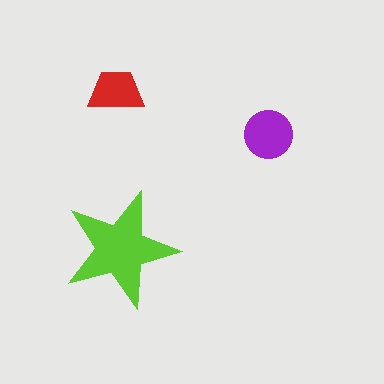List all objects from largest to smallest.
The lime star, the purple circle, the red trapezoid.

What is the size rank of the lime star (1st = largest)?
1st.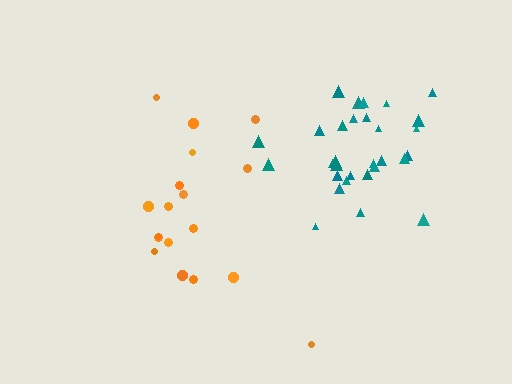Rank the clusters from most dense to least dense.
teal, orange.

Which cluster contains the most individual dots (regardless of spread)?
Teal (31).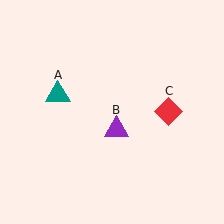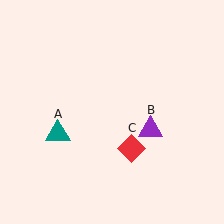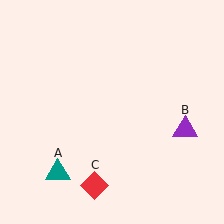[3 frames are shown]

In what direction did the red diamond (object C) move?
The red diamond (object C) moved down and to the left.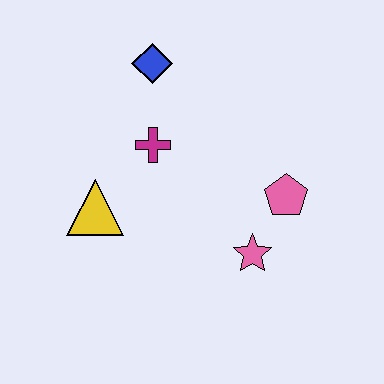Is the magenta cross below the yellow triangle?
No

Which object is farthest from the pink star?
The blue diamond is farthest from the pink star.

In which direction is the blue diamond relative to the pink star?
The blue diamond is above the pink star.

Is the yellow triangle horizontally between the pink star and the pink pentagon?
No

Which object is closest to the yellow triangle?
The magenta cross is closest to the yellow triangle.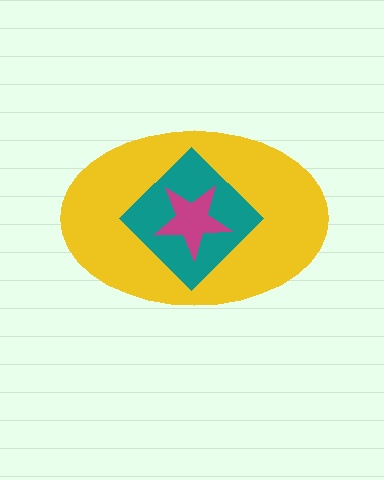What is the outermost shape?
The yellow ellipse.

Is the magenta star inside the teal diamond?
Yes.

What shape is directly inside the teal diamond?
The magenta star.